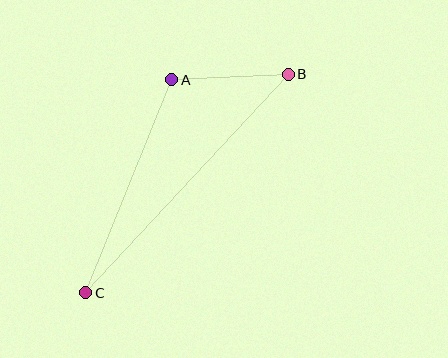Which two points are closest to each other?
Points A and B are closest to each other.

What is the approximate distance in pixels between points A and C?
The distance between A and C is approximately 230 pixels.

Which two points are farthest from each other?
Points B and C are farthest from each other.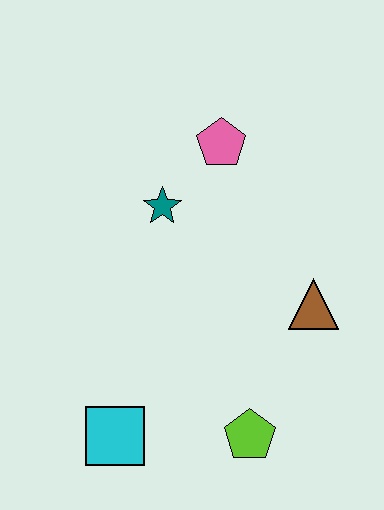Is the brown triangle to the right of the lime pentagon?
Yes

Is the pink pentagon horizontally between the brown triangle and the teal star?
Yes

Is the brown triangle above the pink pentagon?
No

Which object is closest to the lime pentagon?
The cyan square is closest to the lime pentagon.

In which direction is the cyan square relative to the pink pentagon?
The cyan square is below the pink pentagon.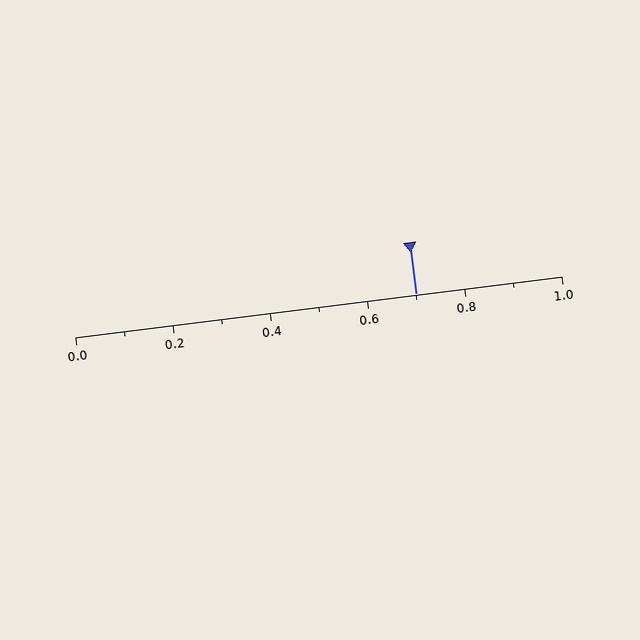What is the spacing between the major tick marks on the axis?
The major ticks are spaced 0.2 apart.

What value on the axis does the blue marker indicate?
The marker indicates approximately 0.7.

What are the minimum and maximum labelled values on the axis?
The axis runs from 0.0 to 1.0.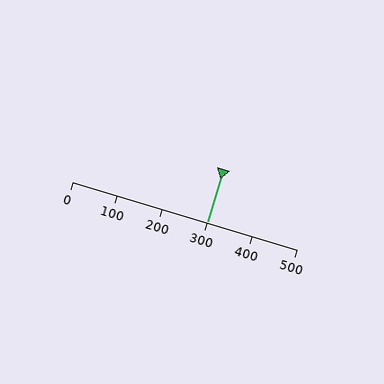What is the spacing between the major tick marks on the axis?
The major ticks are spaced 100 apart.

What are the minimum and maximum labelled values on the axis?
The axis runs from 0 to 500.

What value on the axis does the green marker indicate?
The marker indicates approximately 300.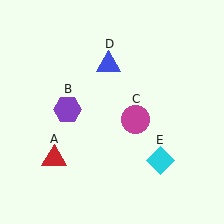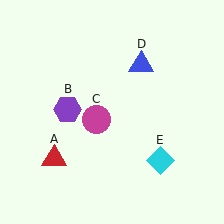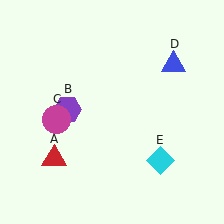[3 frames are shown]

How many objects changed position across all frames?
2 objects changed position: magenta circle (object C), blue triangle (object D).